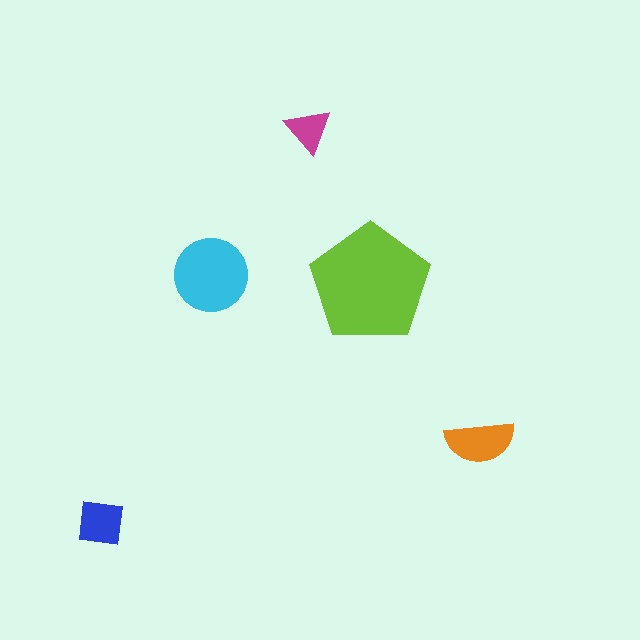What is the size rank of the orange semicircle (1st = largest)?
3rd.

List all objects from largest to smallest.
The lime pentagon, the cyan circle, the orange semicircle, the blue square, the magenta triangle.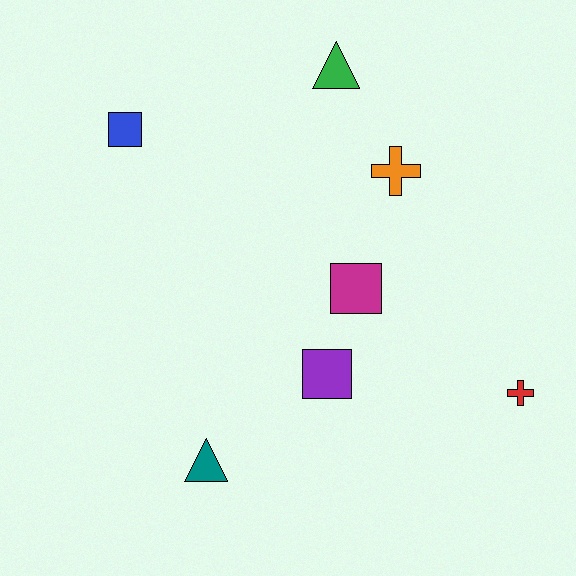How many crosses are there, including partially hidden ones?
There are 2 crosses.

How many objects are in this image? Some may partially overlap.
There are 7 objects.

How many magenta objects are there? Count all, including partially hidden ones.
There is 1 magenta object.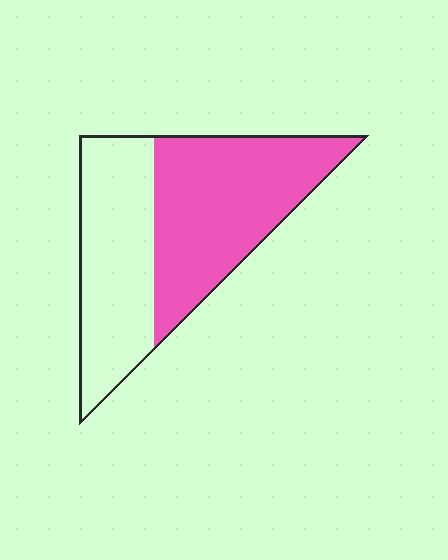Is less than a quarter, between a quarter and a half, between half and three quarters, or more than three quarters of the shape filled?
Between half and three quarters.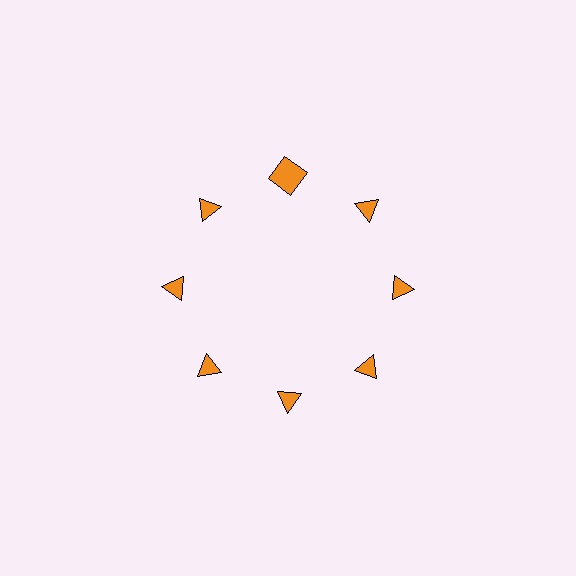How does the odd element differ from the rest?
It has a different shape: square instead of triangle.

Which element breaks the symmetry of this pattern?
The orange square at roughly the 12 o'clock position breaks the symmetry. All other shapes are orange triangles.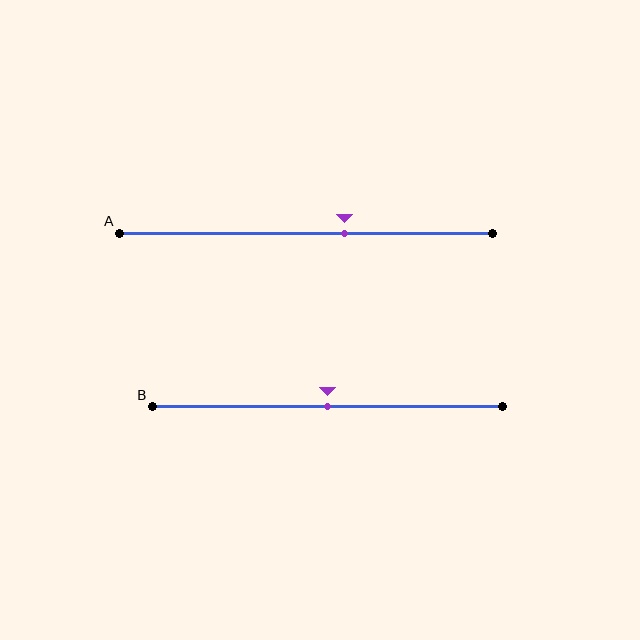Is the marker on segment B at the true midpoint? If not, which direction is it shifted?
Yes, the marker on segment B is at the true midpoint.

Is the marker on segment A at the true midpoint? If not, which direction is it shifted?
No, the marker on segment A is shifted to the right by about 10% of the segment length.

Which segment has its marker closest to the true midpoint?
Segment B has its marker closest to the true midpoint.